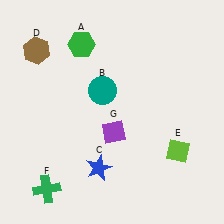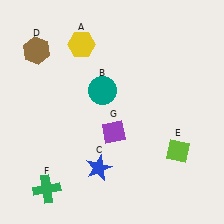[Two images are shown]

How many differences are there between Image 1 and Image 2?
There is 1 difference between the two images.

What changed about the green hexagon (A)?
In Image 1, A is green. In Image 2, it changed to yellow.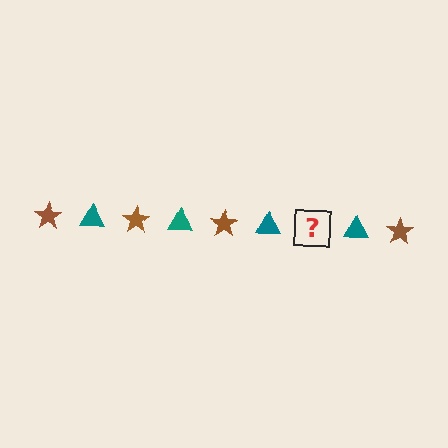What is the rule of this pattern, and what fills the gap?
The rule is that the pattern alternates between brown star and teal triangle. The gap should be filled with a brown star.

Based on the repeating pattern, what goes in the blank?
The blank should be a brown star.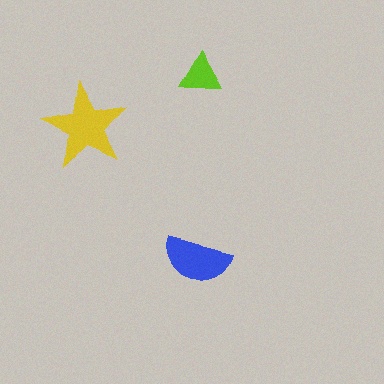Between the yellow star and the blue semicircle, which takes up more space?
The yellow star.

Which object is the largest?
The yellow star.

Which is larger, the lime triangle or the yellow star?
The yellow star.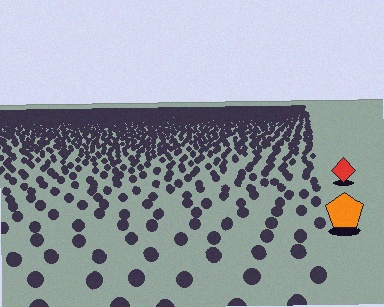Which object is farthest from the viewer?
The red diamond is farthest from the viewer. It appears smaller and the ground texture around it is denser.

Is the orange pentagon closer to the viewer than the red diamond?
Yes. The orange pentagon is closer — you can tell from the texture gradient: the ground texture is coarser near it.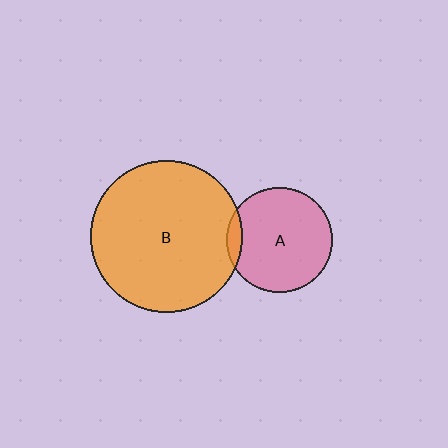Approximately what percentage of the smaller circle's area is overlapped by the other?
Approximately 5%.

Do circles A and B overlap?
Yes.